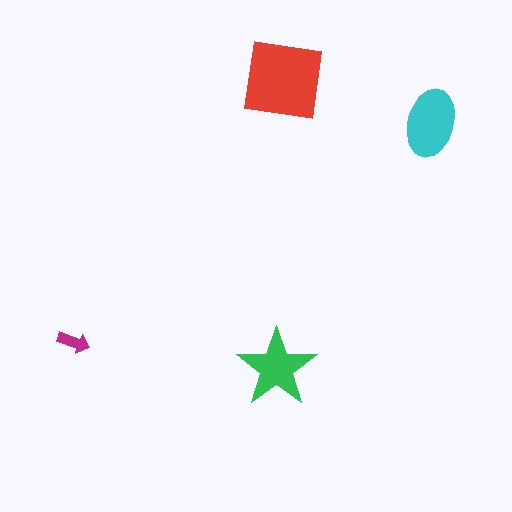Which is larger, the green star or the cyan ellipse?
The cyan ellipse.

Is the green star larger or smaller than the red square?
Smaller.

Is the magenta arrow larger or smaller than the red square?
Smaller.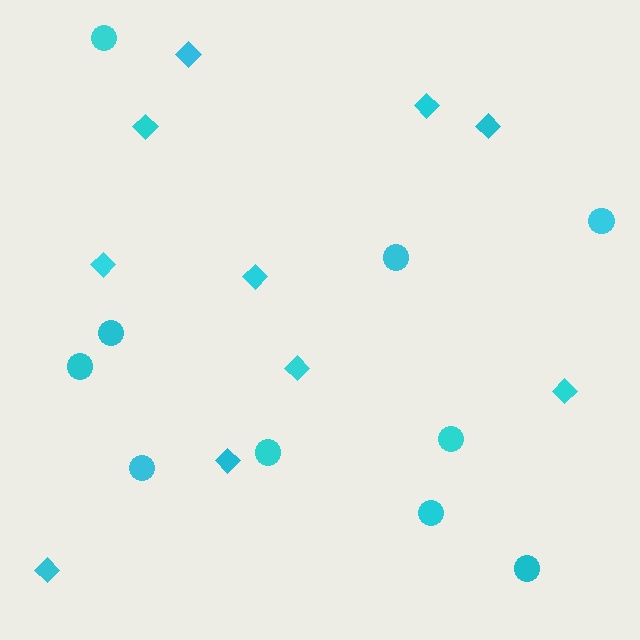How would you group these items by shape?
There are 2 groups: one group of circles (10) and one group of diamonds (10).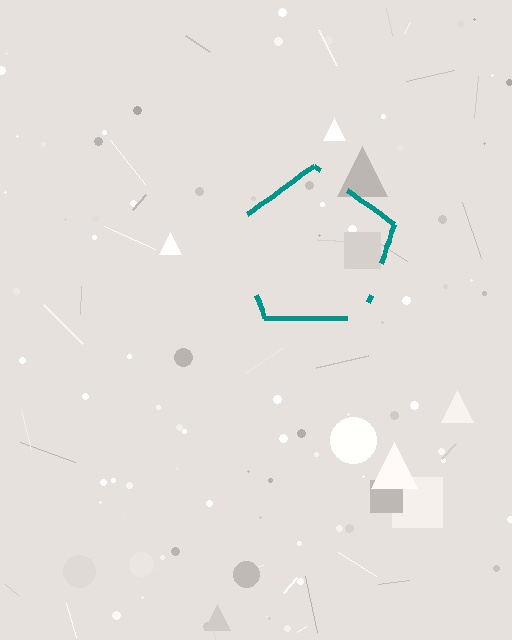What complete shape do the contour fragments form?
The contour fragments form a pentagon.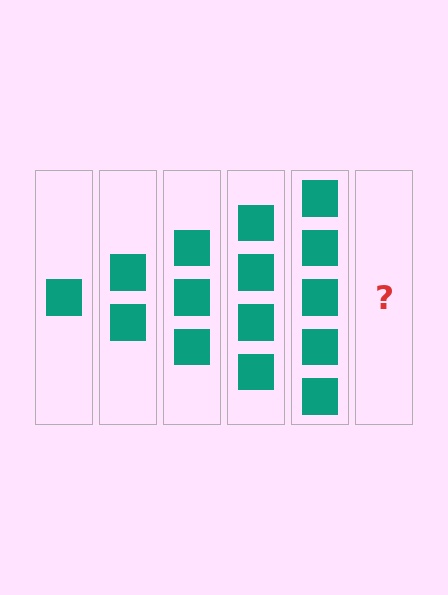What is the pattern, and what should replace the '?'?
The pattern is that each step adds one more square. The '?' should be 6 squares.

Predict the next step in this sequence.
The next step is 6 squares.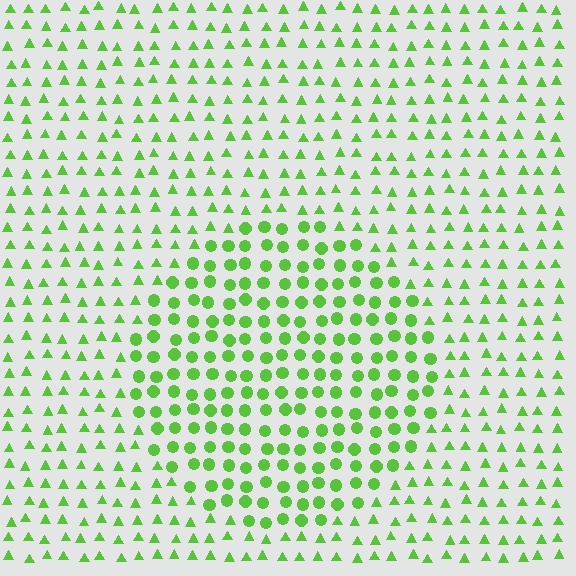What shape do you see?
I see a circle.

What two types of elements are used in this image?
The image uses circles inside the circle region and triangles outside it.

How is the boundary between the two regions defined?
The boundary is defined by a change in element shape: circles inside vs. triangles outside. All elements share the same color and spacing.